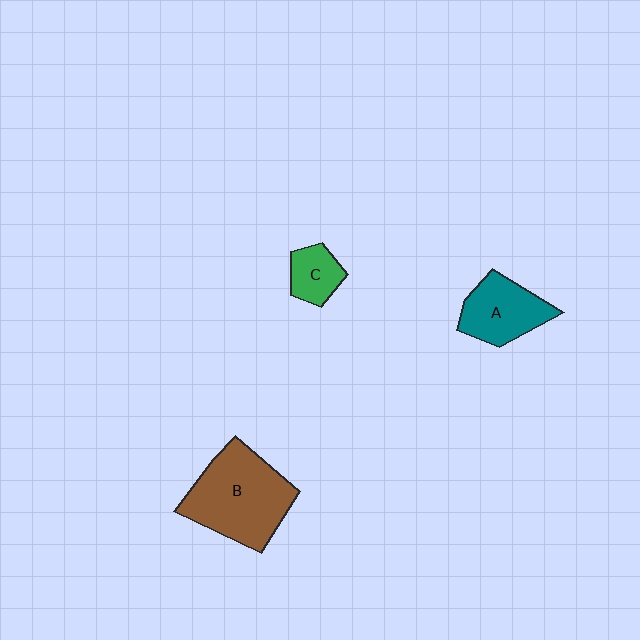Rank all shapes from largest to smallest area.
From largest to smallest: B (brown), A (teal), C (green).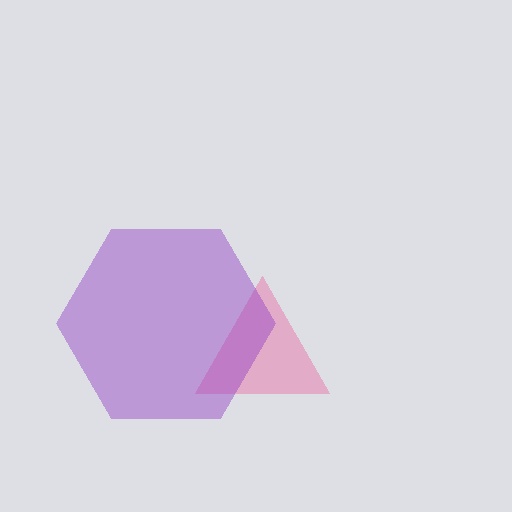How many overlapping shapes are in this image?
There are 2 overlapping shapes in the image.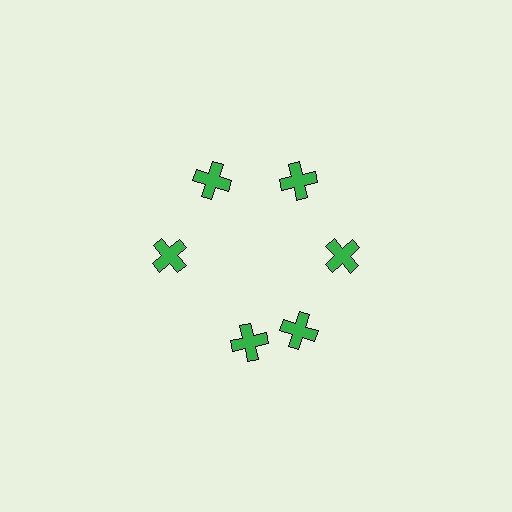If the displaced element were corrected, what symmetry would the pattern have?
It would have 6-fold rotational symmetry — the pattern would map onto itself every 60 degrees.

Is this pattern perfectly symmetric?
No. The 6 green crosses are arranged in a ring, but one element near the 7 o'clock position is rotated out of alignment along the ring, breaking the 6-fold rotational symmetry.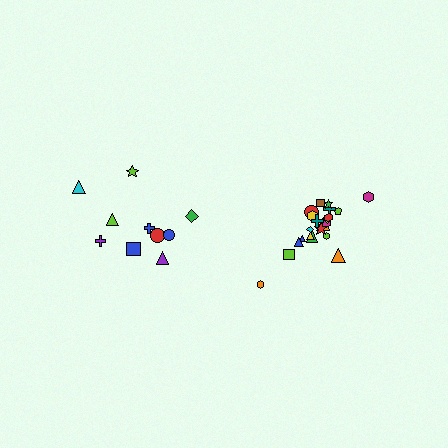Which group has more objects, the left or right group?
The right group.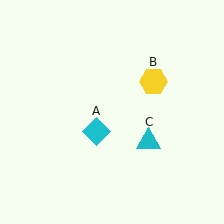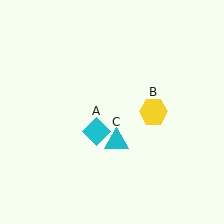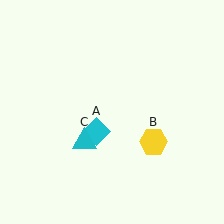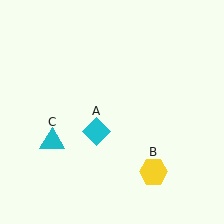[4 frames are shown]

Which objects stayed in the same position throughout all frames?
Cyan diamond (object A) remained stationary.